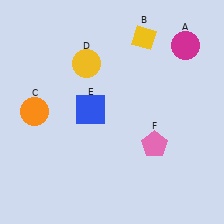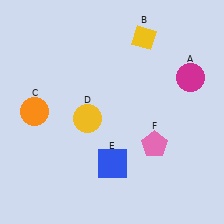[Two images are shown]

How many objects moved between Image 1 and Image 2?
3 objects moved between the two images.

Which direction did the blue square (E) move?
The blue square (E) moved down.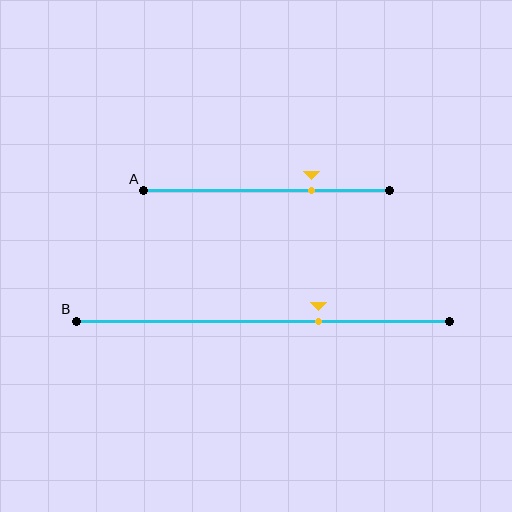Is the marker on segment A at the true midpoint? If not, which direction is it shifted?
No, the marker on segment A is shifted to the right by about 18% of the segment length.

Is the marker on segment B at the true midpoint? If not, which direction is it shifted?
No, the marker on segment B is shifted to the right by about 15% of the segment length.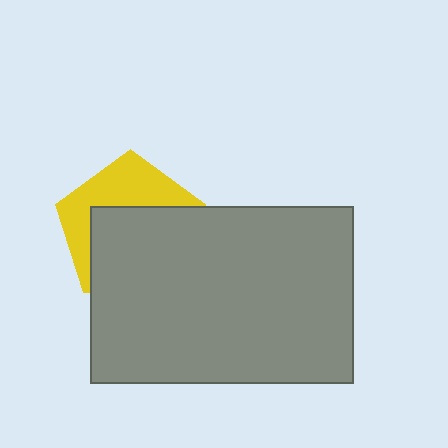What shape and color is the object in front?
The object in front is a gray rectangle.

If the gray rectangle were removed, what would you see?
You would see the complete yellow pentagon.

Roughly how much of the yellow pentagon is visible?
A small part of it is visible (roughly 41%).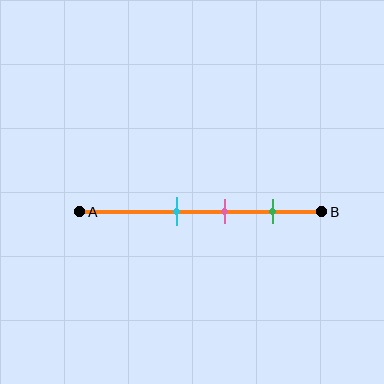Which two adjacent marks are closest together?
The cyan and pink marks are the closest adjacent pair.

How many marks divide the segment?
There are 3 marks dividing the segment.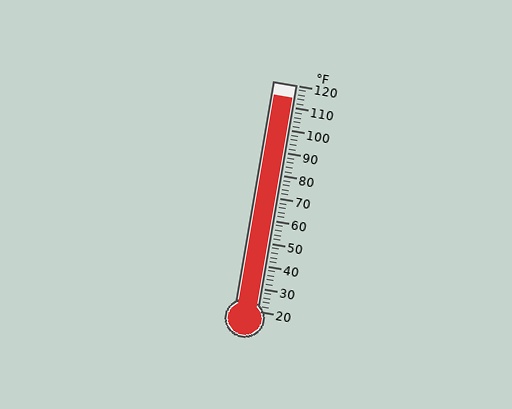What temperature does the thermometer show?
The thermometer shows approximately 114°F.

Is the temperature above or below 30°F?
The temperature is above 30°F.